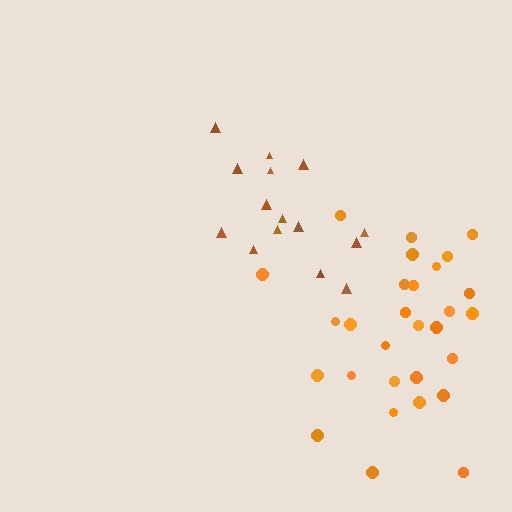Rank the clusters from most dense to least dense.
orange, brown.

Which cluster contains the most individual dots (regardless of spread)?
Orange (30).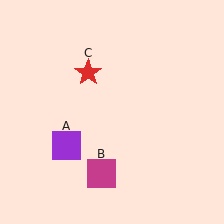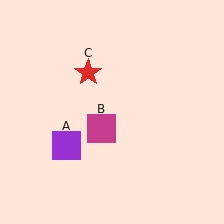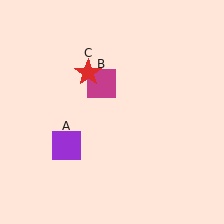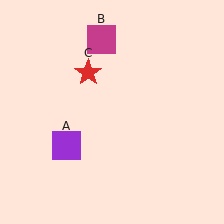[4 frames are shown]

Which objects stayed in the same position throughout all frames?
Purple square (object A) and red star (object C) remained stationary.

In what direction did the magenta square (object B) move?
The magenta square (object B) moved up.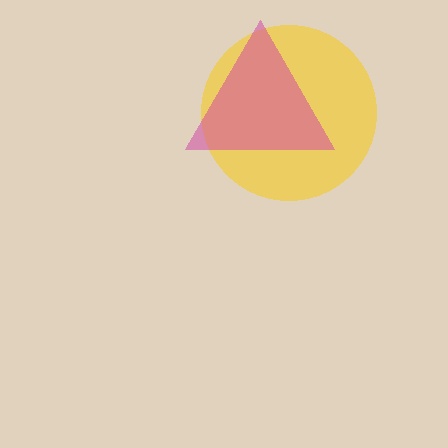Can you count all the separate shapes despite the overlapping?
Yes, there are 2 separate shapes.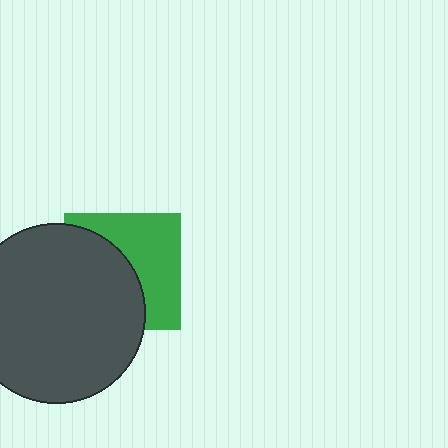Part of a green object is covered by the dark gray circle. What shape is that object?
It is a square.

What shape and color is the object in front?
The object in front is a dark gray circle.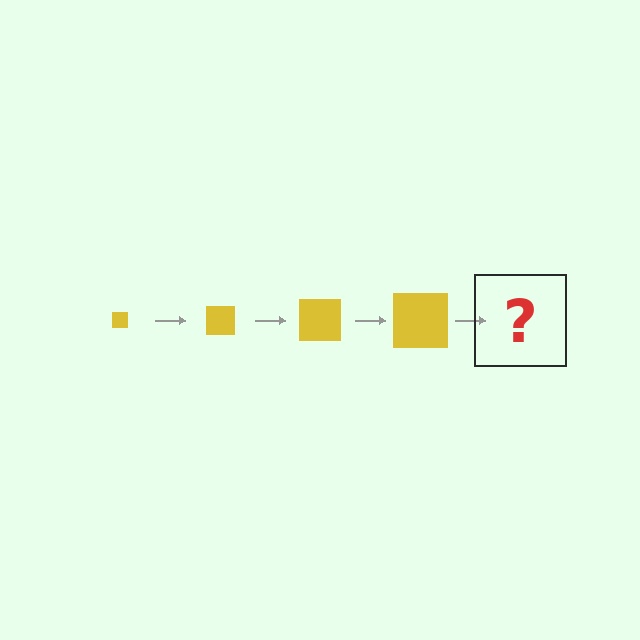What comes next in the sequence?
The next element should be a yellow square, larger than the previous one.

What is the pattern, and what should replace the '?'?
The pattern is that the square gets progressively larger each step. The '?' should be a yellow square, larger than the previous one.